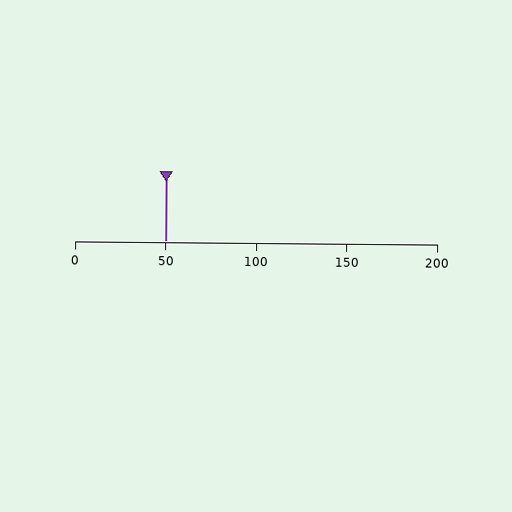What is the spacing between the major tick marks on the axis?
The major ticks are spaced 50 apart.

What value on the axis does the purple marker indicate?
The marker indicates approximately 50.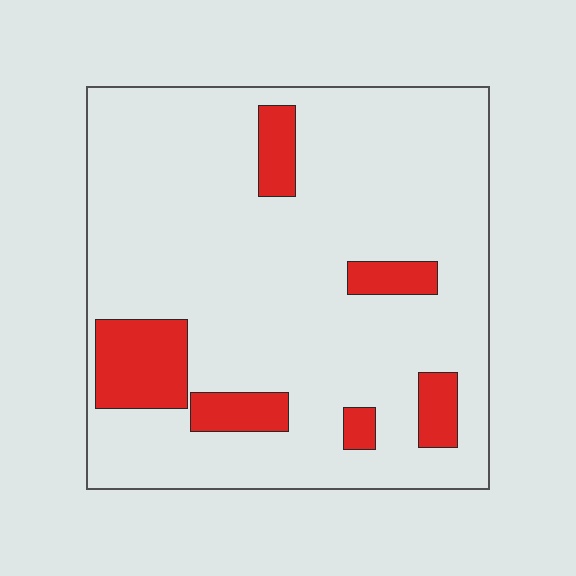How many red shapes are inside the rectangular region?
6.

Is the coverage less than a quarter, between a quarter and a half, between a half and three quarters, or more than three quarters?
Less than a quarter.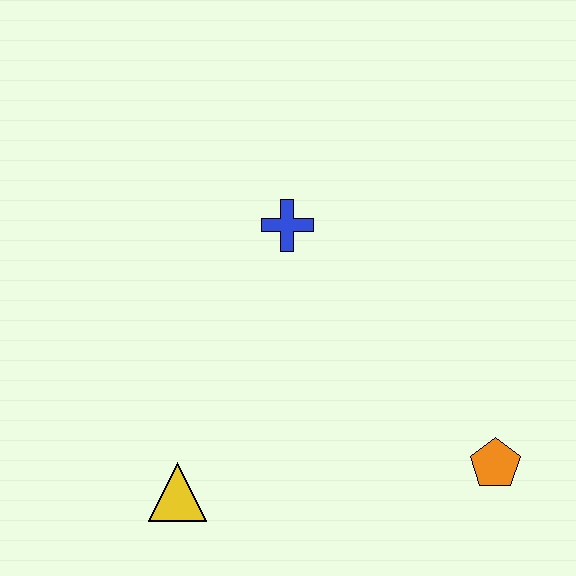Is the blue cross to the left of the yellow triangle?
No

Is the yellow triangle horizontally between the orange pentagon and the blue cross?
No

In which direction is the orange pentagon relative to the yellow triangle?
The orange pentagon is to the right of the yellow triangle.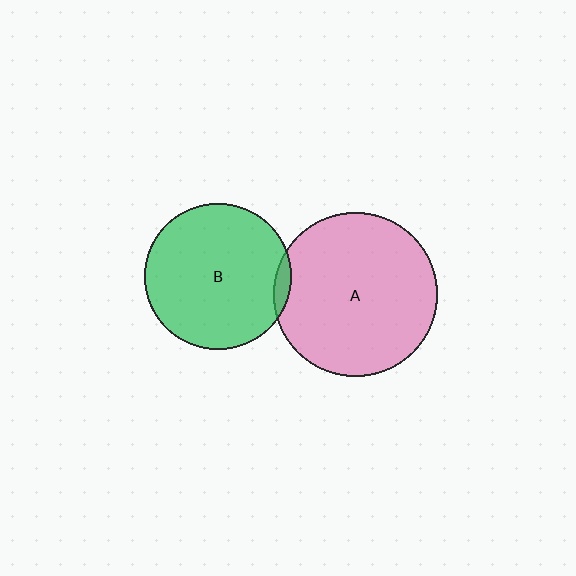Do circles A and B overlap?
Yes.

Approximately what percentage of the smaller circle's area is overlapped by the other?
Approximately 5%.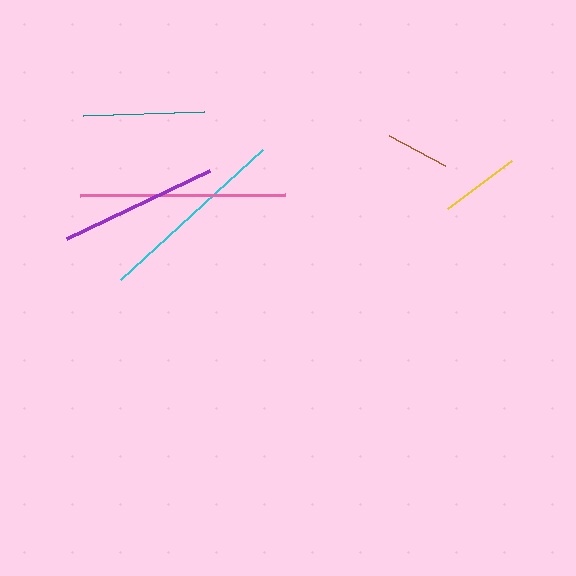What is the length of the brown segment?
The brown segment is approximately 63 pixels long.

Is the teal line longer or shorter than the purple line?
The purple line is longer than the teal line.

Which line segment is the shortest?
The brown line is the shortest at approximately 63 pixels.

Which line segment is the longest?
The pink line is the longest at approximately 205 pixels.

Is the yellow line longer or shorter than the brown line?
The yellow line is longer than the brown line.